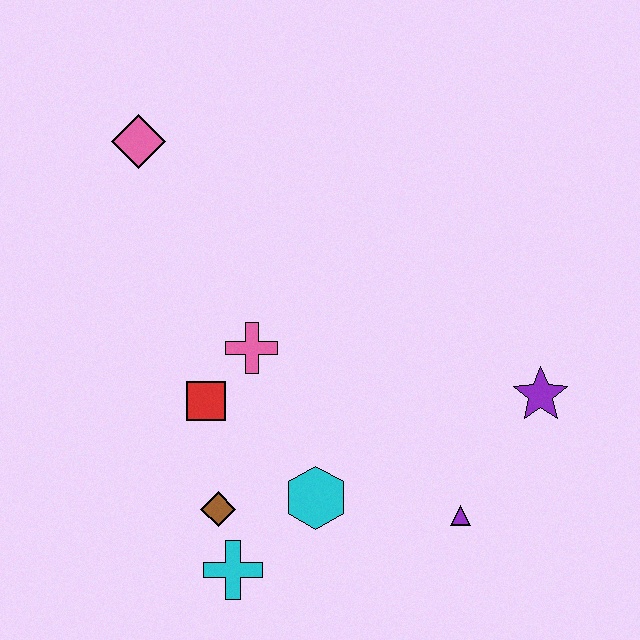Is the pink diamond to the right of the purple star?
No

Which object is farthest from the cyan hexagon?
The pink diamond is farthest from the cyan hexagon.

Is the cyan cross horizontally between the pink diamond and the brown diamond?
No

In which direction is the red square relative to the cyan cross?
The red square is above the cyan cross.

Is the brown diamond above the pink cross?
No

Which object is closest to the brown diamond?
The cyan cross is closest to the brown diamond.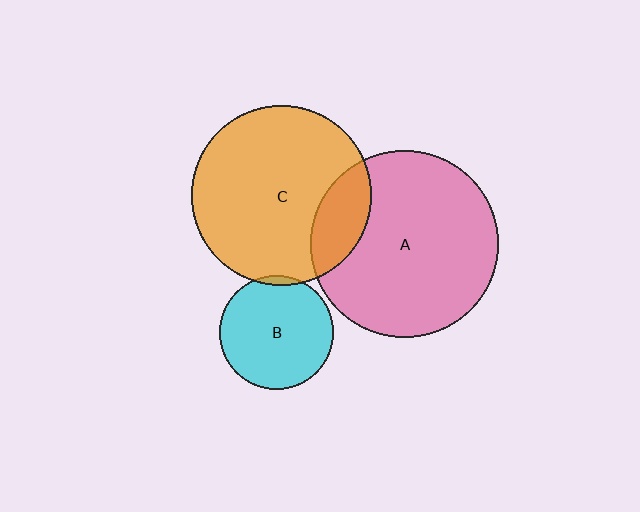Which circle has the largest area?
Circle A (pink).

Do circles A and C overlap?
Yes.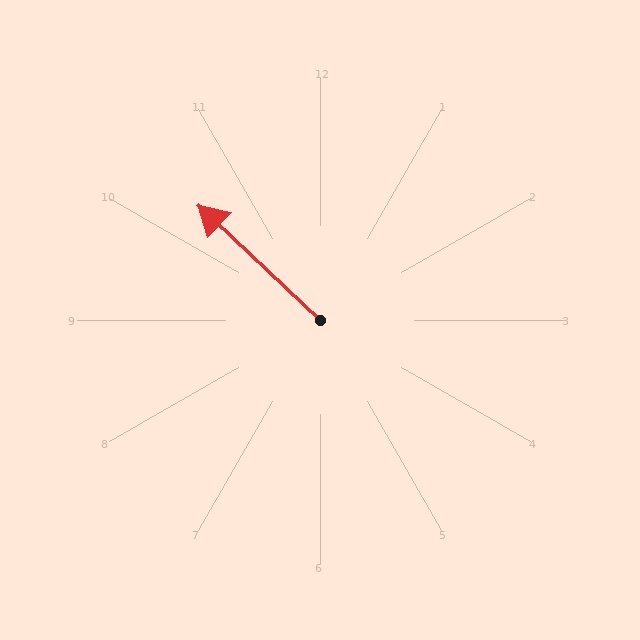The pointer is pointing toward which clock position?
Roughly 10 o'clock.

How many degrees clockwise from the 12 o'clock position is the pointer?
Approximately 313 degrees.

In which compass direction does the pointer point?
Northwest.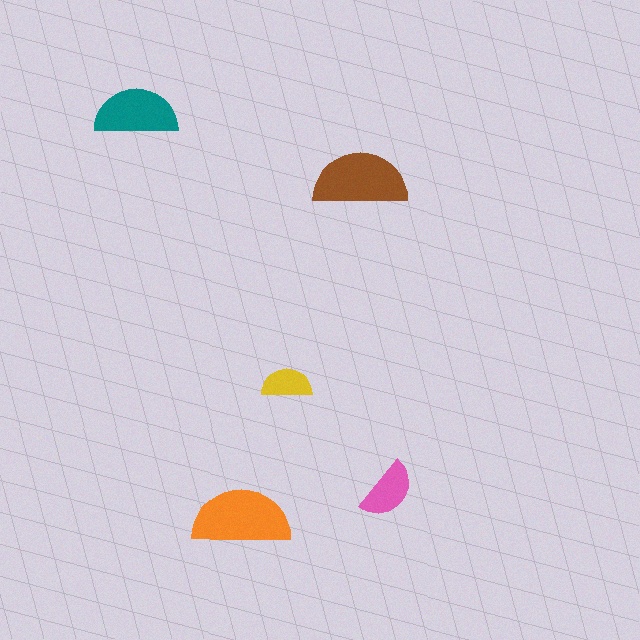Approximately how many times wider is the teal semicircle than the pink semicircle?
About 1.5 times wider.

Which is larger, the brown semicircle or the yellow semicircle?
The brown one.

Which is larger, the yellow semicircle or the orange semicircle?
The orange one.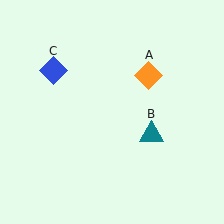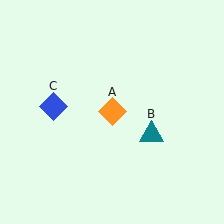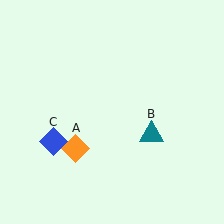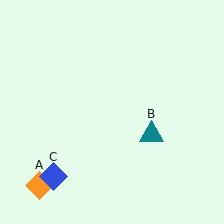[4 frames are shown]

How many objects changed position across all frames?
2 objects changed position: orange diamond (object A), blue diamond (object C).